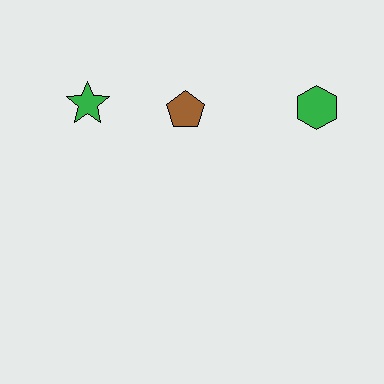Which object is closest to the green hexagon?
The brown pentagon is closest to the green hexagon.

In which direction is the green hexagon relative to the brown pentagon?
The green hexagon is to the right of the brown pentagon.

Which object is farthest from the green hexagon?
The green star is farthest from the green hexagon.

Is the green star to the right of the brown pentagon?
No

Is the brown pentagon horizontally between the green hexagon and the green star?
Yes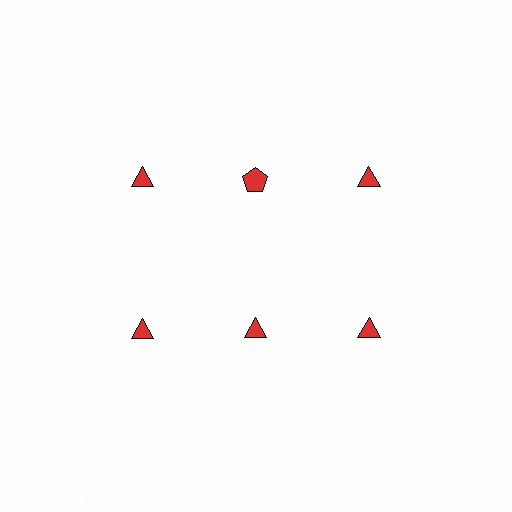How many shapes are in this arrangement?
There are 6 shapes arranged in a grid pattern.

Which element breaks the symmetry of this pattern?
The red pentagon in the top row, second from left column breaks the symmetry. All other shapes are red triangles.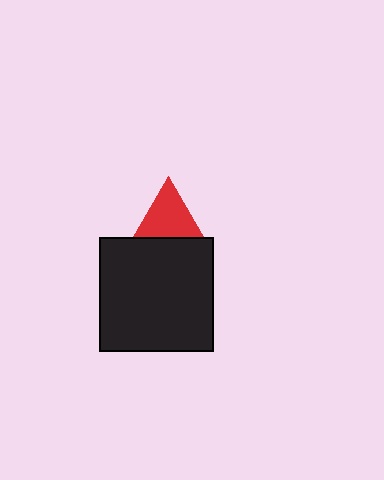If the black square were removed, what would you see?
You would see the complete red triangle.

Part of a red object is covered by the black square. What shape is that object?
It is a triangle.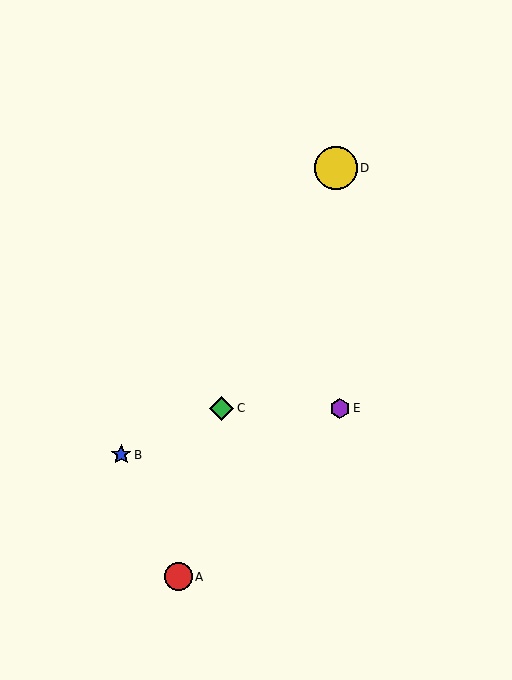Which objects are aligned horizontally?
Objects C, E are aligned horizontally.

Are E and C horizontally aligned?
Yes, both are at y≈408.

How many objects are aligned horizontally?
2 objects (C, E) are aligned horizontally.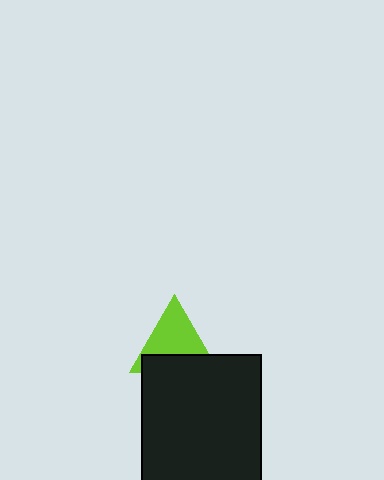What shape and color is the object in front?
The object in front is a black rectangle.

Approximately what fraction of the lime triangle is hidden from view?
Roughly 40% of the lime triangle is hidden behind the black rectangle.